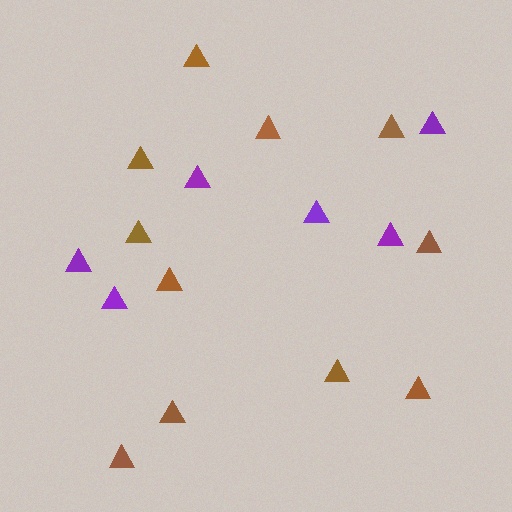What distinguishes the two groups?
There are 2 groups: one group of brown triangles (11) and one group of purple triangles (6).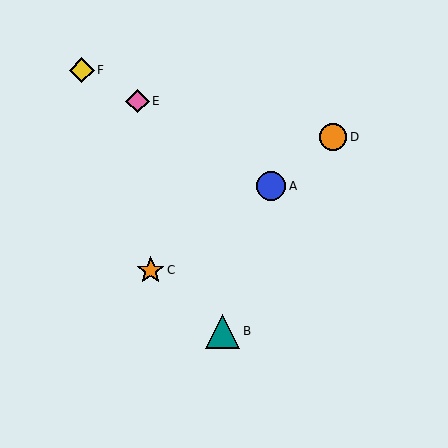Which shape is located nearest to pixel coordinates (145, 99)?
The pink diamond (labeled E) at (137, 101) is nearest to that location.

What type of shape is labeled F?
Shape F is a yellow diamond.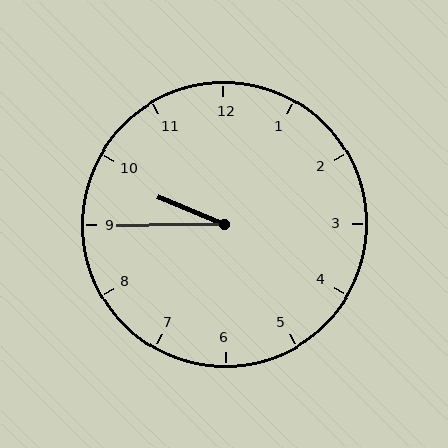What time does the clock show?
9:45.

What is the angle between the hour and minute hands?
Approximately 22 degrees.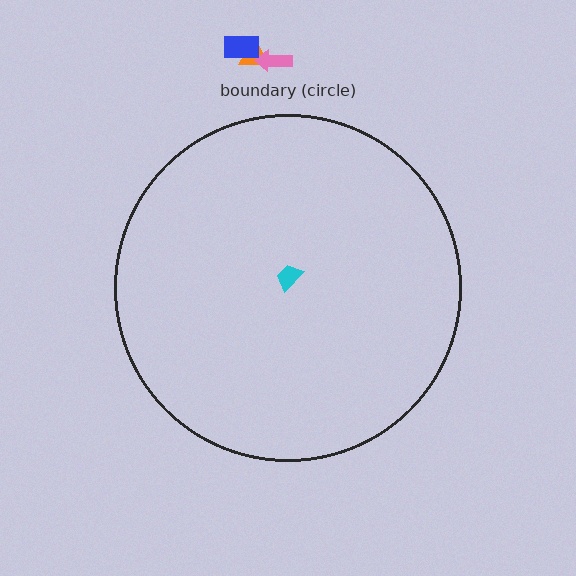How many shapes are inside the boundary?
1 inside, 3 outside.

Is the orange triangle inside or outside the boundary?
Outside.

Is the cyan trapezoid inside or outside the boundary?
Inside.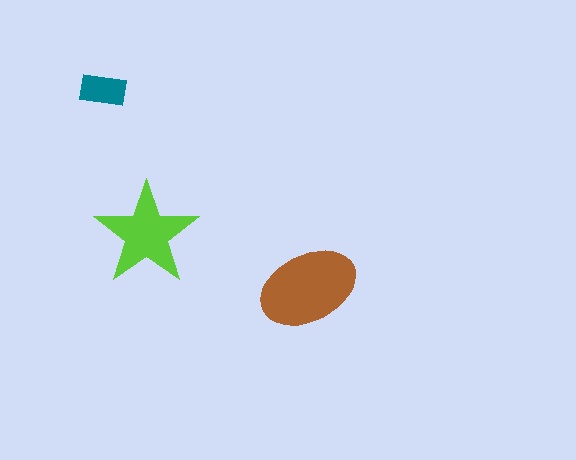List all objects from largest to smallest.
The brown ellipse, the lime star, the teal rectangle.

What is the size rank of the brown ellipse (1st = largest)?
1st.